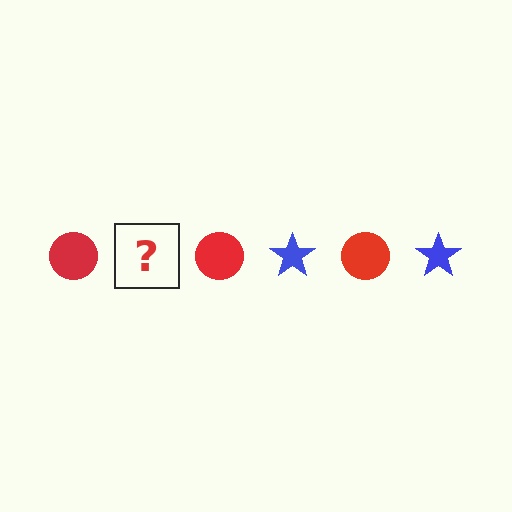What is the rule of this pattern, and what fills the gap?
The rule is that the pattern alternates between red circle and blue star. The gap should be filled with a blue star.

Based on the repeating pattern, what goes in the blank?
The blank should be a blue star.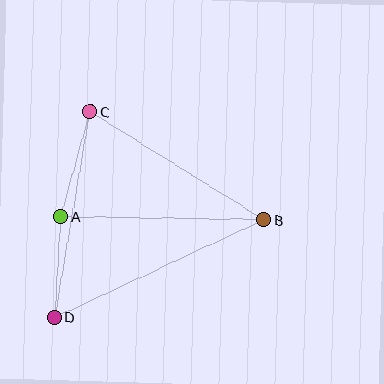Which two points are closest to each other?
Points A and D are closest to each other.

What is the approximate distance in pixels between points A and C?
The distance between A and C is approximately 108 pixels.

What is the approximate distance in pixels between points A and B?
The distance between A and B is approximately 203 pixels.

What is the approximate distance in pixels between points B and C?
The distance between B and C is approximately 205 pixels.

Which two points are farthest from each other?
Points B and D are farthest from each other.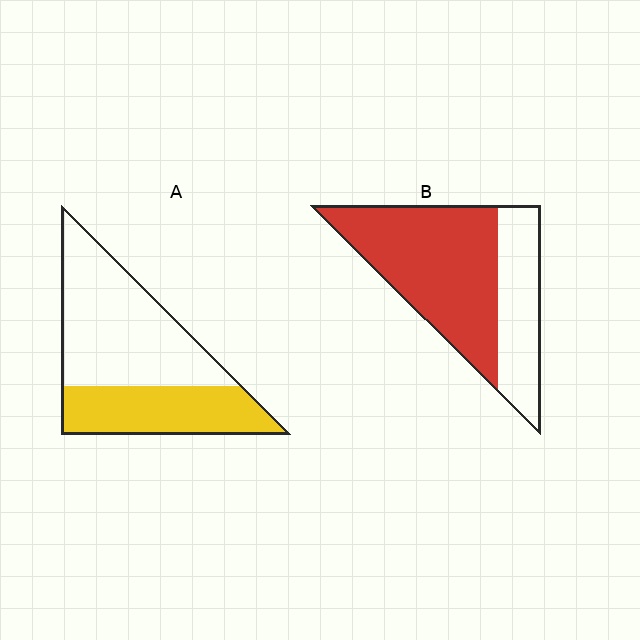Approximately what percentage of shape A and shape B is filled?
A is approximately 40% and B is approximately 65%.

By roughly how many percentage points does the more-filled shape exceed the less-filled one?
By roughly 30 percentage points (B over A).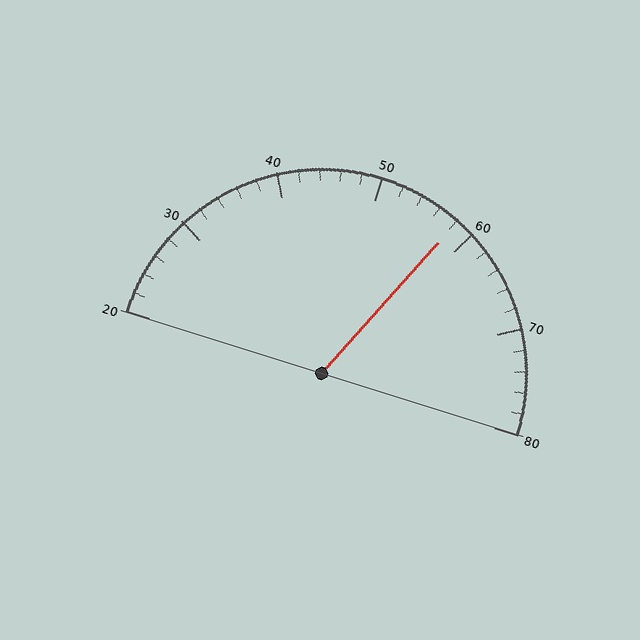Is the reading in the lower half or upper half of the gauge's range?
The reading is in the upper half of the range (20 to 80).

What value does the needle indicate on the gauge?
The needle indicates approximately 58.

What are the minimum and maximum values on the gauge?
The gauge ranges from 20 to 80.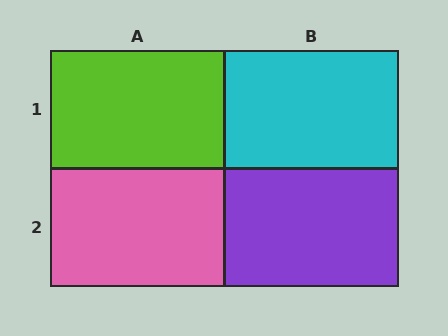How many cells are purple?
1 cell is purple.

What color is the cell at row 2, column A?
Pink.